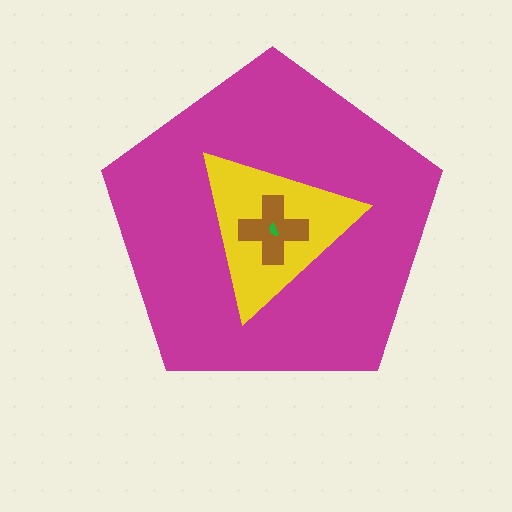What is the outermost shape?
The magenta pentagon.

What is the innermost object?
The green semicircle.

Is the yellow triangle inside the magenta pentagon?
Yes.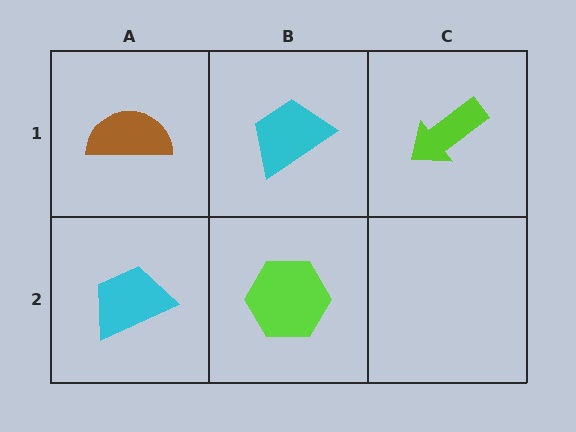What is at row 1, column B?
A cyan trapezoid.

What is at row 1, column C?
A lime arrow.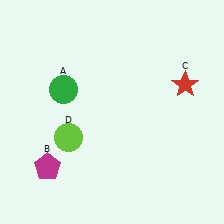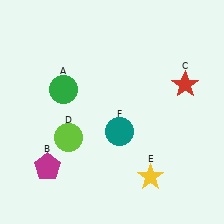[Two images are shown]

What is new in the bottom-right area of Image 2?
A teal circle (F) was added in the bottom-right area of Image 2.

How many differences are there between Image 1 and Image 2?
There are 2 differences between the two images.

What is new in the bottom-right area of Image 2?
A yellow star (E) was added in the bottom-right area of Image 2.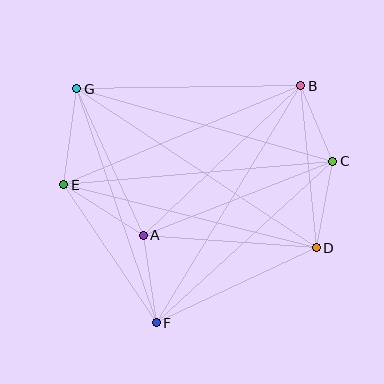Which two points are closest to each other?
Points B and C are closest to each other.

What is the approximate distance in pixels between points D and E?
The distance between D and E is approximately 260 pixels.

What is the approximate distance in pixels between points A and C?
The distance between A and C is approximately 203 pixels.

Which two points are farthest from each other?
Points D and G are farthest from each other.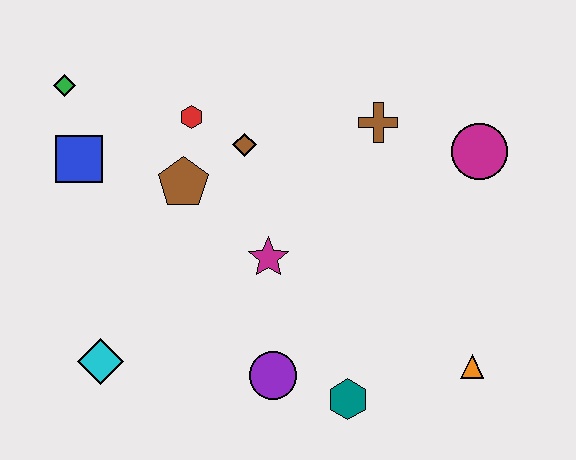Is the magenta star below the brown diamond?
Yes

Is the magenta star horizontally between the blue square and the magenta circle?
Yes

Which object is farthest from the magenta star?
The green diamond is farthest from the magenta star.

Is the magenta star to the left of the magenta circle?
Yes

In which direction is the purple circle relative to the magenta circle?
The purple circle is below the magenta circle.